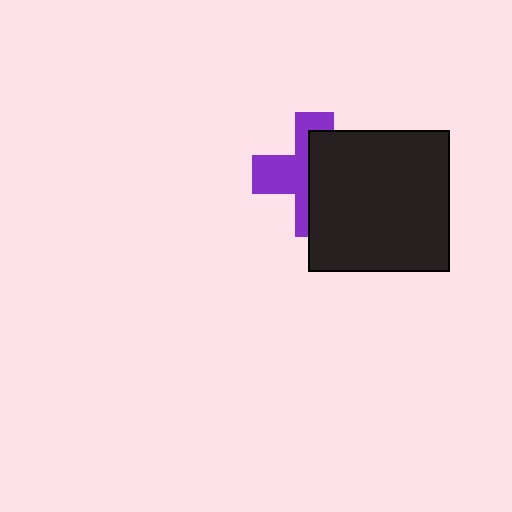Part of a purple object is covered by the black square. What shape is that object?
It is a cross.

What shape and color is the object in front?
The object in front is a black square.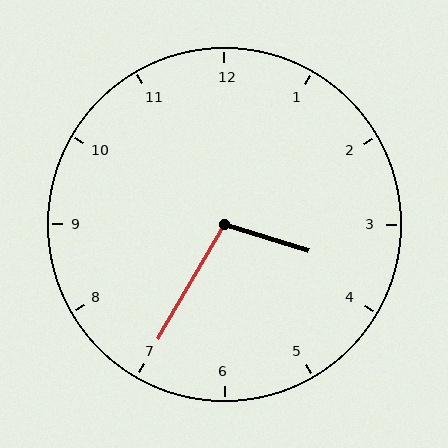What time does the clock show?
3:35.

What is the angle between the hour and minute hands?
Approximately 102 degrees.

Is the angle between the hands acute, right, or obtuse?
It is obtuse.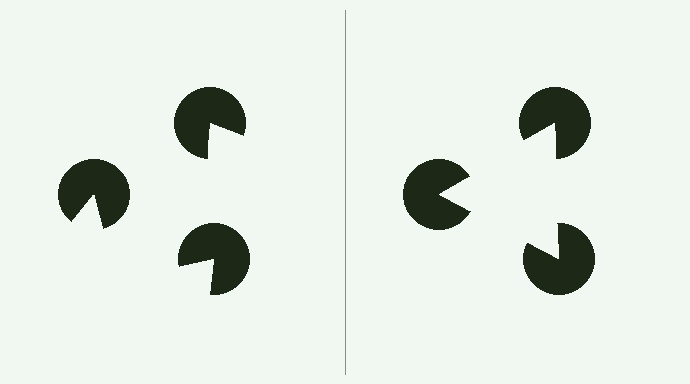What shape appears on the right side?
An illusory triangle.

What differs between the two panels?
The pac-man discs are positioned identically on both sides; only the wedge orientations differ. On the right they align to a triangle; on the left they are misaligned.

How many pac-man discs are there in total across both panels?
6 — 3 on each side.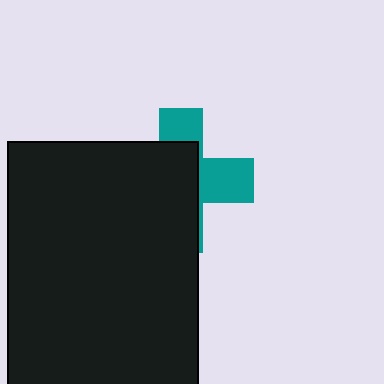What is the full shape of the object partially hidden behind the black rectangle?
The partially hidden object is a teal cross.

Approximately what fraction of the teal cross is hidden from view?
Roughly 62% of the teal cross is hidden behind the black rectangle.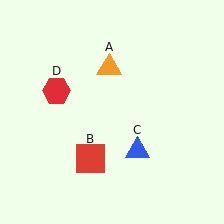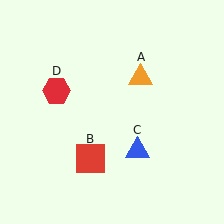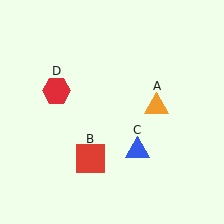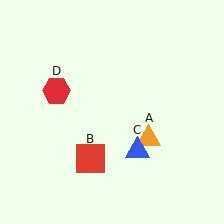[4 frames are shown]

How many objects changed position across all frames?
1 object changed position: orange triangle (object A).